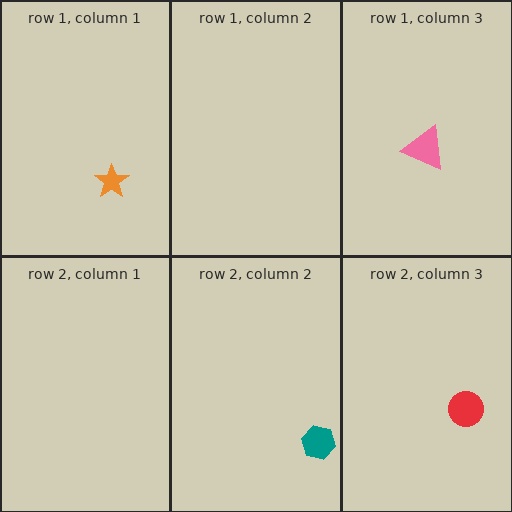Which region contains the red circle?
The row 2, column 3 region.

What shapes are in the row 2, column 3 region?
The red circle.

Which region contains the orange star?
The row 1, column 1 region.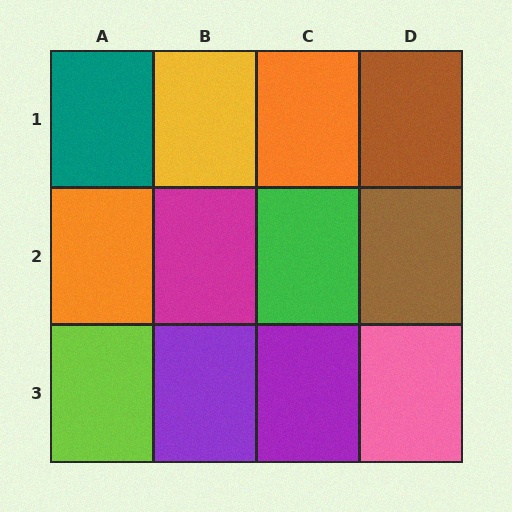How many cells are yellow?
1 cell is yellow.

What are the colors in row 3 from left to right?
Lime, purple, purple, pink.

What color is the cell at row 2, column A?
Orange.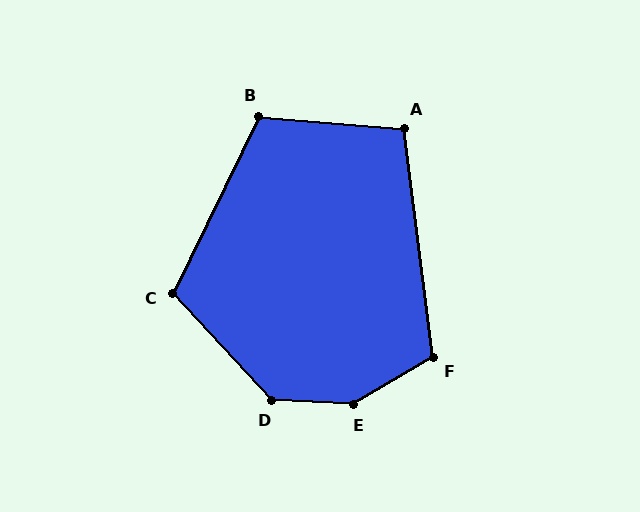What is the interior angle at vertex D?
Approximately 136 degrees (obtuse).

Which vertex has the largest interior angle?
E, at approximately 147 degrees.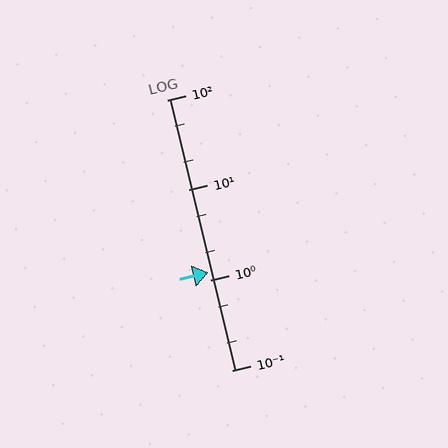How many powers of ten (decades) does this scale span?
The scale spans 3 decades, from 0.1 to 100.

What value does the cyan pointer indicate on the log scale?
The pointer indicates approximately 1.2.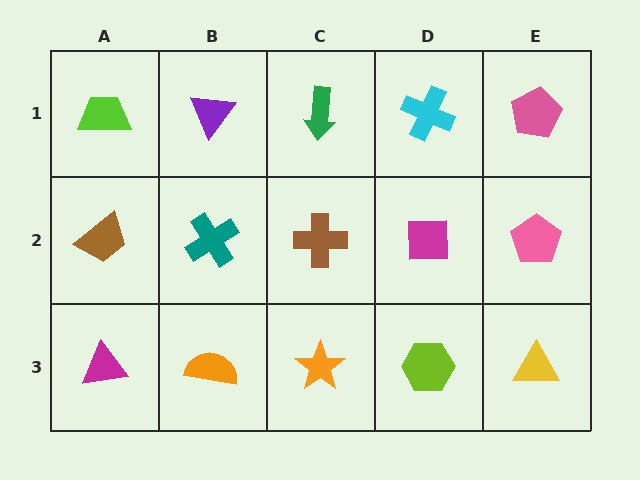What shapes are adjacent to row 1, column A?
A brown trapezoid (row 2, column A), a purple triangle (row 1, column B).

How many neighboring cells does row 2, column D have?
4.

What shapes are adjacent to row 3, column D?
A magenta square (row 2, column D), an orange star (row 3, column C), a yellow triangle (row 3, column E).